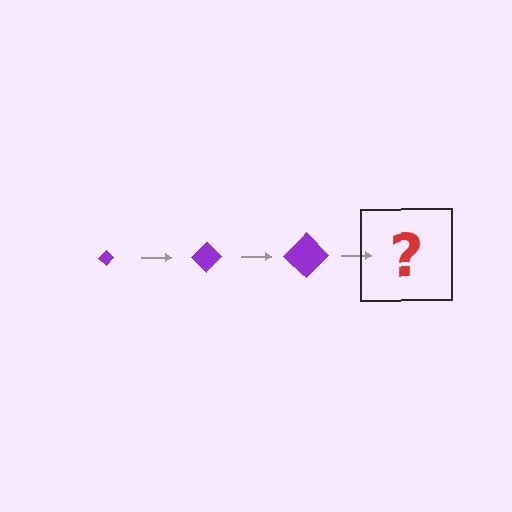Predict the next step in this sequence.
The next step is a purple diamond, larger than the previous one.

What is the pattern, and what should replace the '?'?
The pattern is that the diamond gets progressively larger each step. The '?' should be a purple diamond, larger than the previous one.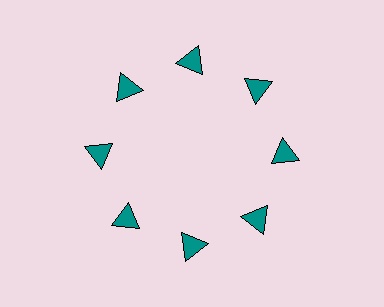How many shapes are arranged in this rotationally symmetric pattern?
There are 8 shapes, arranged in 8 groups of 1.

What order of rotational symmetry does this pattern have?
This pattern has 8-fold rotational symmetry.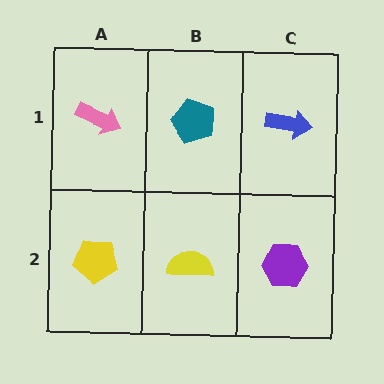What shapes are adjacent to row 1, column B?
A yellow semicircle (row 2, column B), a pink arrow (row 1, column A), a blue arrow (row 1, column C).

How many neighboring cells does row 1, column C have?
2.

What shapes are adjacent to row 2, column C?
A blue arrow (row 1, column C), a yellow semicircle (row 2, column B).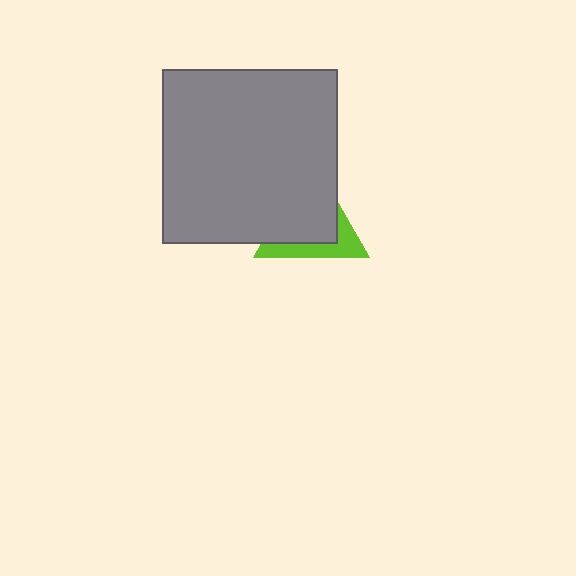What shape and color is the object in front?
The object in front is a gray rectangle.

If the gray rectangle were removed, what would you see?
You would see the complete lime triangle.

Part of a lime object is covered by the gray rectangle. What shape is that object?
It is a triangle.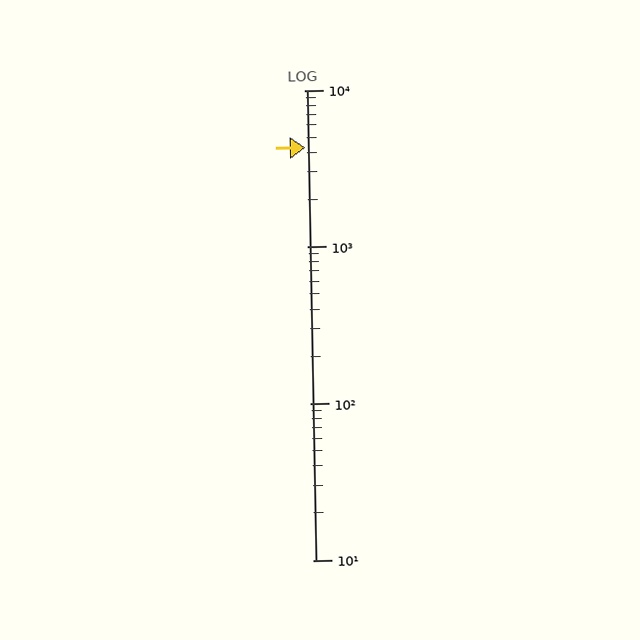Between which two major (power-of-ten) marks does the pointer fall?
The pointer is between 1000 and 10000.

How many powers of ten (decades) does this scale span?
The scale spans 3 decades, from 10 to 10000.